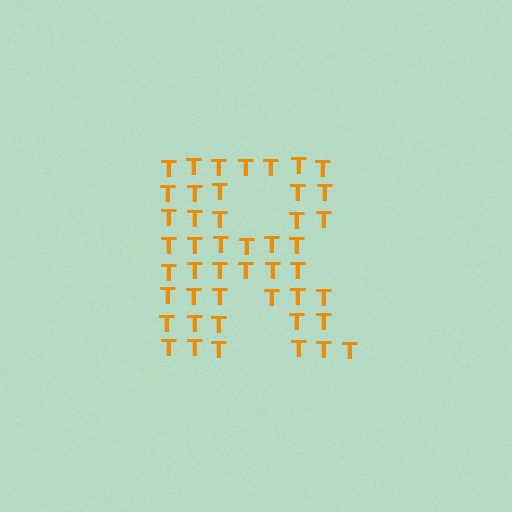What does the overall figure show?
The overall figure shows the letter R.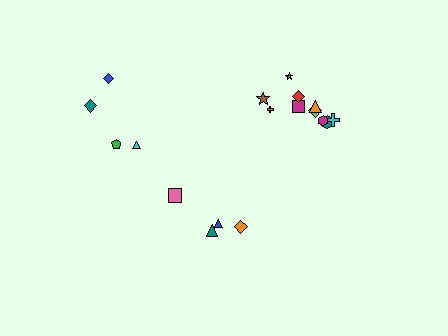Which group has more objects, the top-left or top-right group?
The top-right group.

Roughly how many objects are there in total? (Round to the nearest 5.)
Roughly 20 objects in total.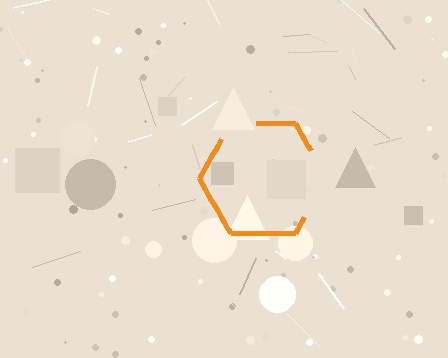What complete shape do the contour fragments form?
The contour fragments form a hexagon.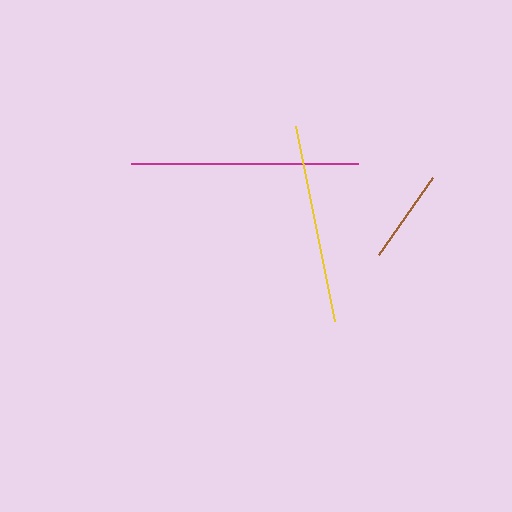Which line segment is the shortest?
The brown line is the shortest at approximately 95 pixels.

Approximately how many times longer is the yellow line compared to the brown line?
The yellow line is approximately 2.1 times the length of the brown line.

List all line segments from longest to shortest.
From longest to shortest: magenta, yellow, brown.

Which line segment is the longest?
The magenta line is the longest at approximately 228 pixels.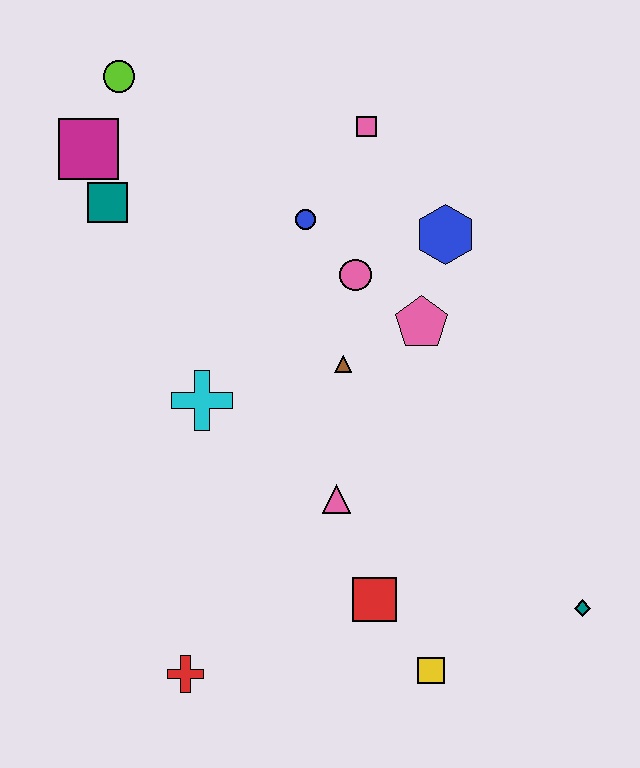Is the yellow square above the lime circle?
No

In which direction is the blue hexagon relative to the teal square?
The blue hexagon is to the right of the teal square.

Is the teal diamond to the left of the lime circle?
No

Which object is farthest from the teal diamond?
The lime circle is farthest from the teal diamond.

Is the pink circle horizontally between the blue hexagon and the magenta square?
Yes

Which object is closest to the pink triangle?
The red square is closest to the pink triangle.